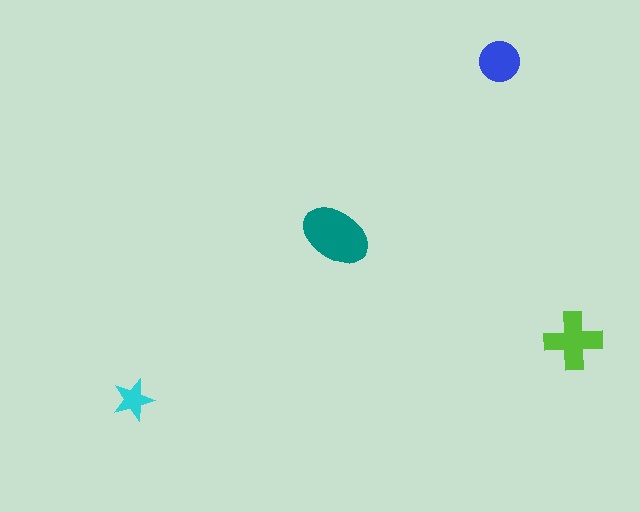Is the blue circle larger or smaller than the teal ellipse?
Smaller.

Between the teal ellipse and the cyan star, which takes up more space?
The teal ellipse.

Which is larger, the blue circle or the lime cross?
The lime cross.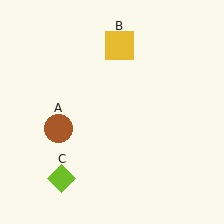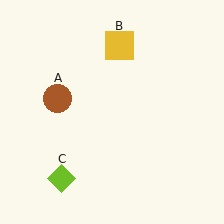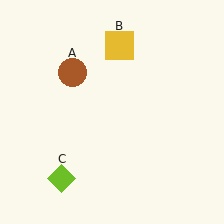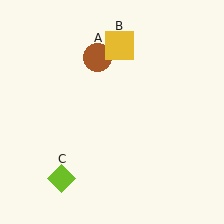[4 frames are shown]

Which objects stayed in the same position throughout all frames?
Yellow square (object B) and lime diamond (object C) remained stationary.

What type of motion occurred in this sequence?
The brown circle (object A) rotated clockwise around the center of the scene.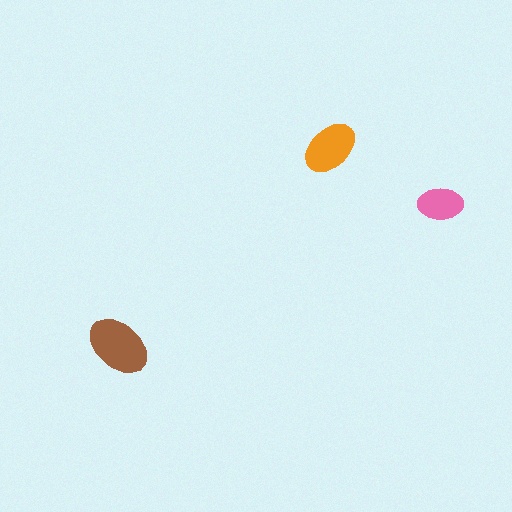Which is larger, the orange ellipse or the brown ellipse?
The brown one.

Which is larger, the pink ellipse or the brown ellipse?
The brown one.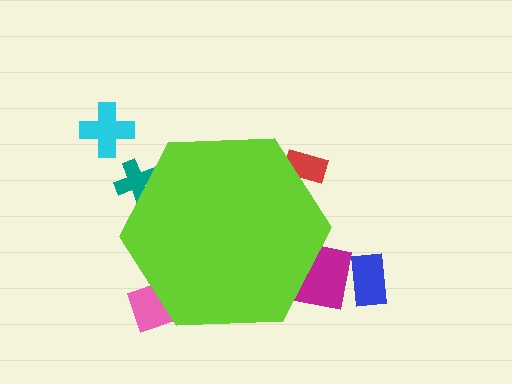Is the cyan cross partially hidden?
No, the cyan cross is fully visible.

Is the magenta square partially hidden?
Yes, the magenta square is partially hidden behind the lime hexagon.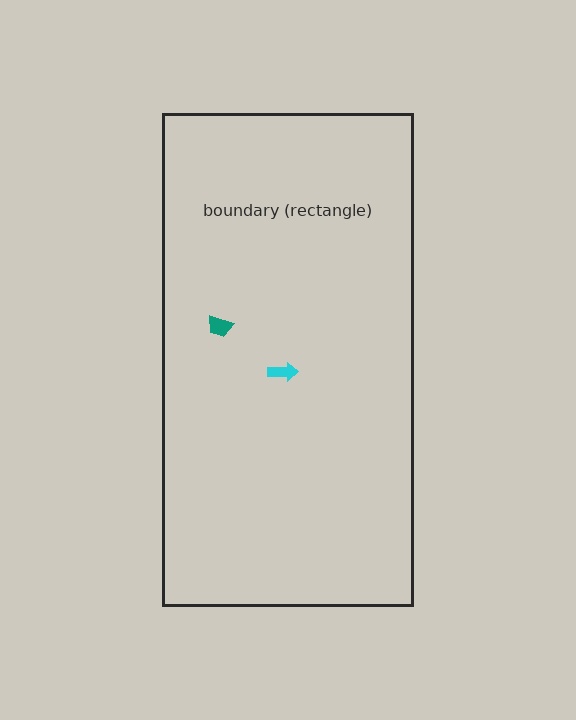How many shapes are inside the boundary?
2 inside, 0 outside.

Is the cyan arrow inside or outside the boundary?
Inside.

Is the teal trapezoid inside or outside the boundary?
Inside.